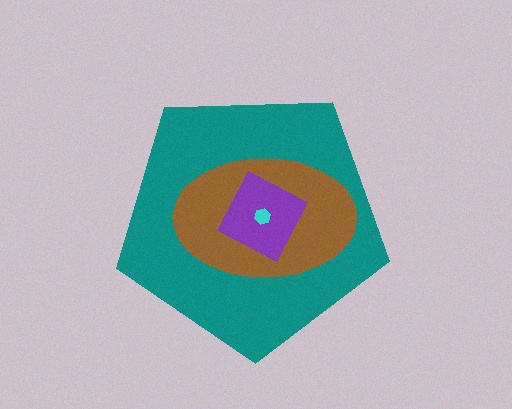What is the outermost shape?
The teal pentagon.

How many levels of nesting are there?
4.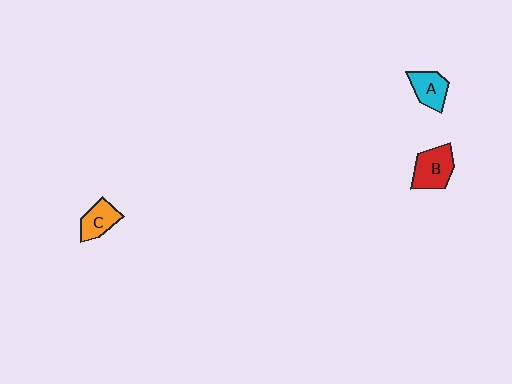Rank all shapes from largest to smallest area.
From largest to smallest: B (red), A (cyan), C (orange).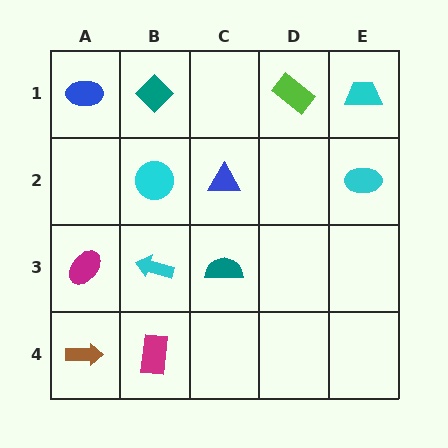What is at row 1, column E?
A cyan trapezoid.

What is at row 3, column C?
A teal semicircle.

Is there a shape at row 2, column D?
No, that cell is empty.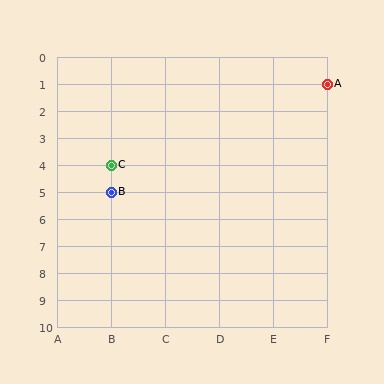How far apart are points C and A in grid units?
Points C and A are 4 columns and 3 rows apart (about 5.0 grid units diagonally).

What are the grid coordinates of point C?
Point C is at grid coordinates (B, 4).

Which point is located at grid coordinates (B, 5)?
Point B is at (B, 5).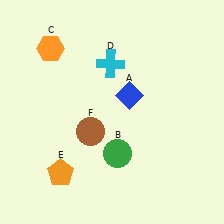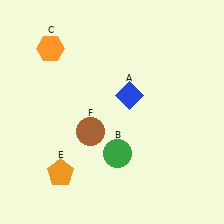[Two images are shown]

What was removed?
The cyan cross (D) was removed in Image 2.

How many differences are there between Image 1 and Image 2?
There is 1 difference between the two images.